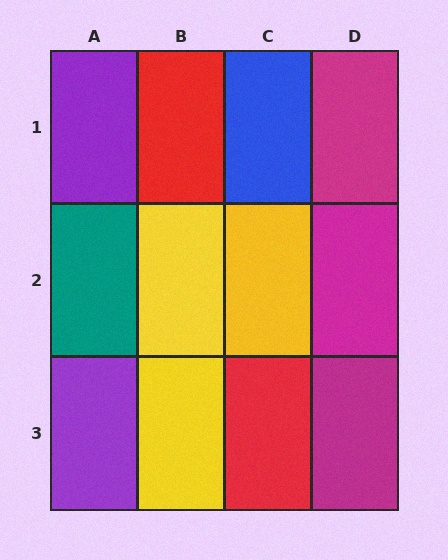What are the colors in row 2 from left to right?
Teal, yellow, yellow, magenta.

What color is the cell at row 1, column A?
Purple.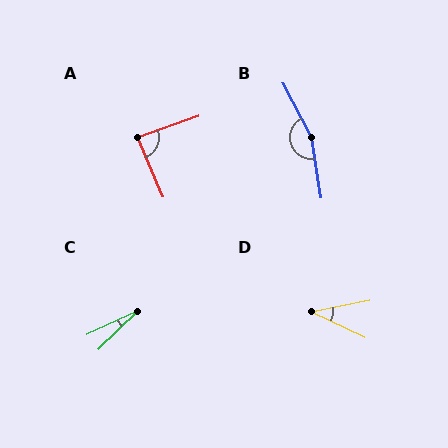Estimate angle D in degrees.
Approximately 37 degrees.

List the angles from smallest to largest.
C (19°), D (37°), A (86°), B (161°).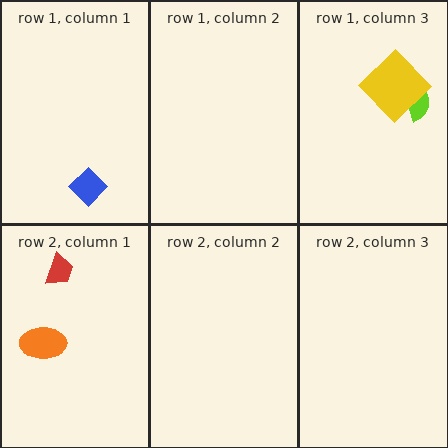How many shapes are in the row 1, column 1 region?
1.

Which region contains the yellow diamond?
The row 1, column 3 region.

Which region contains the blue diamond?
The row 1, column 1 region.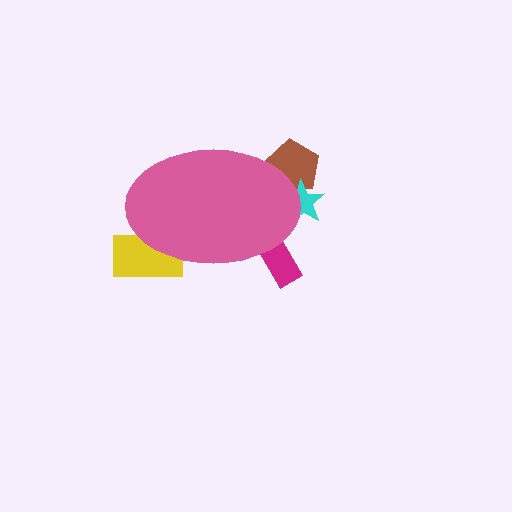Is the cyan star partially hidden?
Yes, the cyan star is partially hidden behind the pink ellipse.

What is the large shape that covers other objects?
A pink ellipse.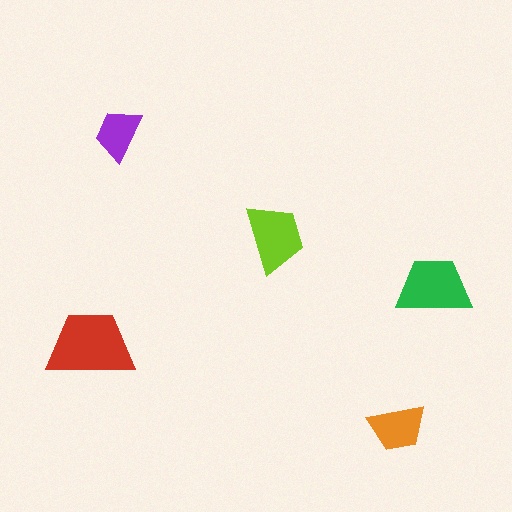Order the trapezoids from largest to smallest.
the red one, the green one, the lime one, the orange one, the purple one.